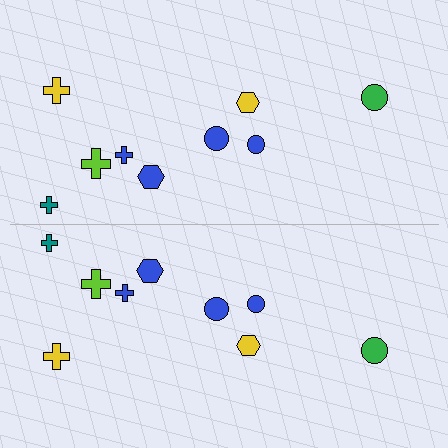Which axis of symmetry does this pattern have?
The pattern has a horizontal axis of symmetry running through the center of the image.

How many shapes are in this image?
There are 18 shapes in this image.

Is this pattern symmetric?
Yes, this pattern has bilateral (reflection) symmetry.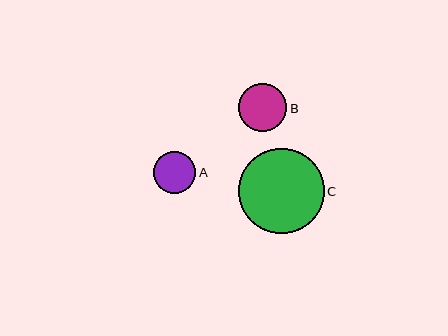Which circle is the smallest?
Circle A is the smallest with a size of approximately 42 pixels.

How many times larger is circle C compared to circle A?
Circle C is approximately 2.0 times the size of circle A.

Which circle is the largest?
Circle C is the largest with a size of approximately 85 pixels.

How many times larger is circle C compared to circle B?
Circle C is approximately 1.8 times the size of circle B.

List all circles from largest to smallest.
From largest to smallest: C, B, A.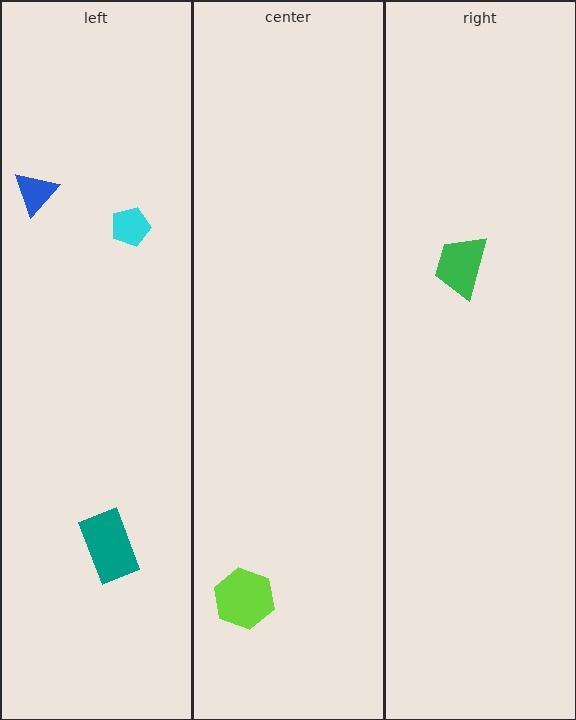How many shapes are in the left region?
3.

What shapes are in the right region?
The green trapezoid.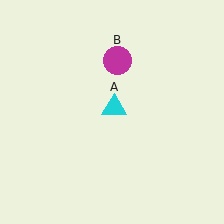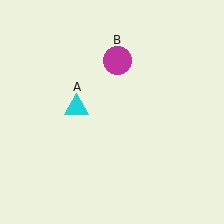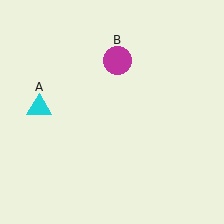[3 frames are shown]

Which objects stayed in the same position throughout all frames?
Magenta circle (object B) remained stationary.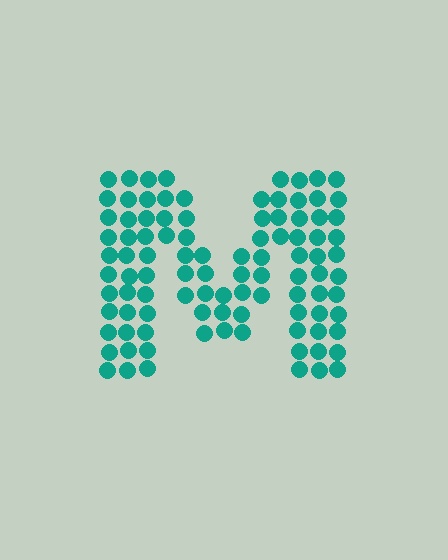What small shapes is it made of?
It is made of small circles.